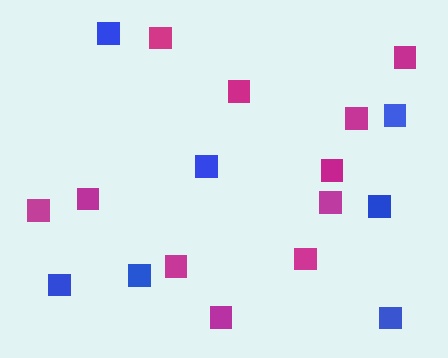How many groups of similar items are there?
There are 2 groups: one group of magenta squares (11) and one group of blue squares (7).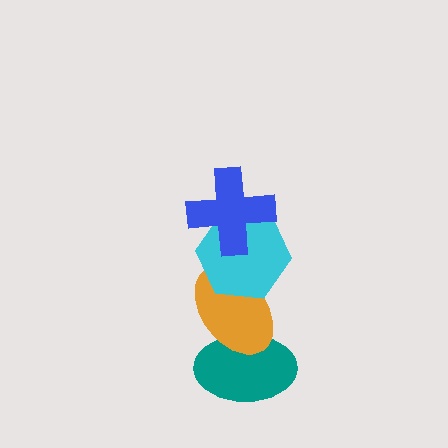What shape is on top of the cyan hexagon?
The blue cross is on top of the cyan hexagon.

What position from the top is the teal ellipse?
The teal ellipse is 4th from the top.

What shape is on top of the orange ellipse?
The cyan hexagon is on top of the orange ellipse.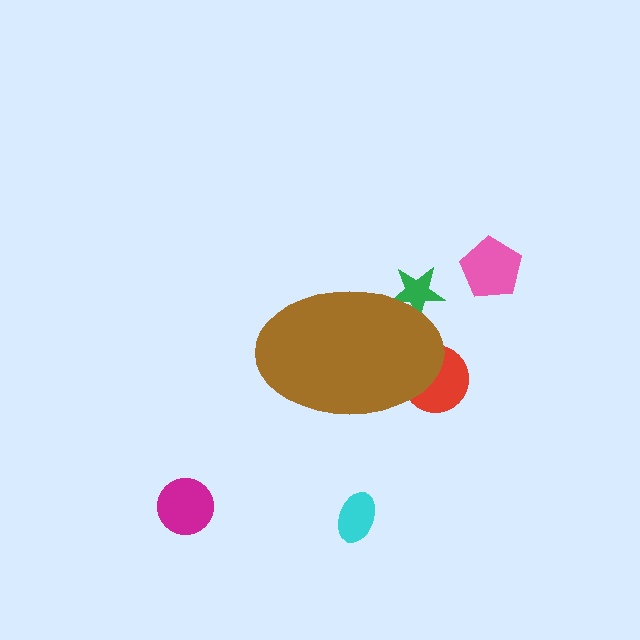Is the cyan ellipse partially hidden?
No, the cyan ellipse is fully visible.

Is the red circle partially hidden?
Yes, the red circle is partially hidden behind the brown ellipse.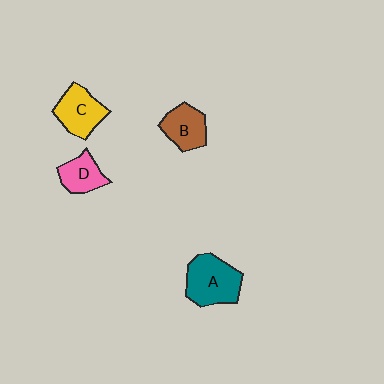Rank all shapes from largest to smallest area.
From largest to smallest: A (teal), C (yellow), B (brown), D (pink).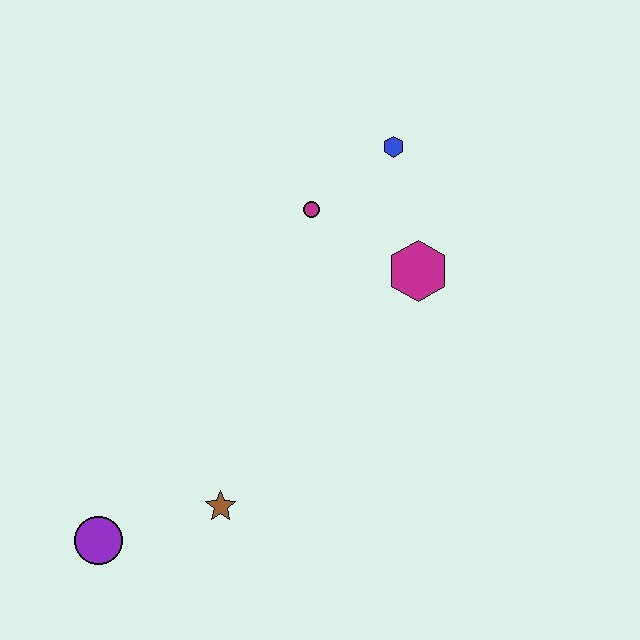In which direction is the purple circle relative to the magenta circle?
The purple circle is below the magenta circle.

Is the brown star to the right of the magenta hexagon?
No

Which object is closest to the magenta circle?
The blue hexagon is closest to the magenta circle.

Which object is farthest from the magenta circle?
The purple circle is farthest from the magenta circle.